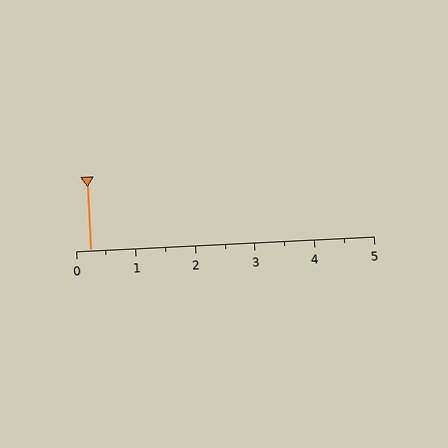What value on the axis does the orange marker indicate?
The marker indicates approximately 0.2.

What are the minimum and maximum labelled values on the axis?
The axis runs from 0 to 5.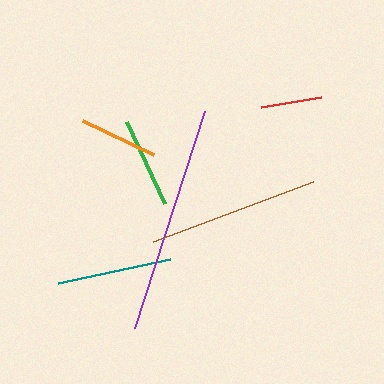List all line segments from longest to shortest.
From longest to shortest: purple, brown, teal, green, orange, red.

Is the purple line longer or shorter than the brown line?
The purple line is longer than the brown line.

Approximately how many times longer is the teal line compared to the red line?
The teal line is approximately 1.9 times the length of the red line.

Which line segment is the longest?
The purple line is the longest at approximately 228 pixels.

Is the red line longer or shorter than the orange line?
The orange line is longer than the red line.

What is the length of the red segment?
The red segment is approximately 60 pixels long.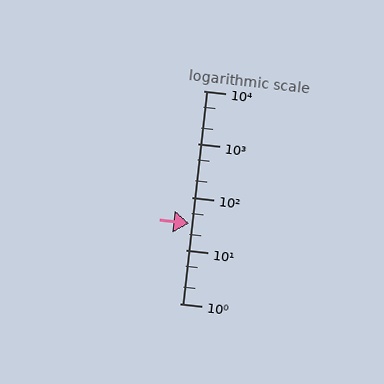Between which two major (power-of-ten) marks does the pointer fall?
The pointer is between 10 and 100.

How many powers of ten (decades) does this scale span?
The scale spans 4 decades, from 1 to 10000.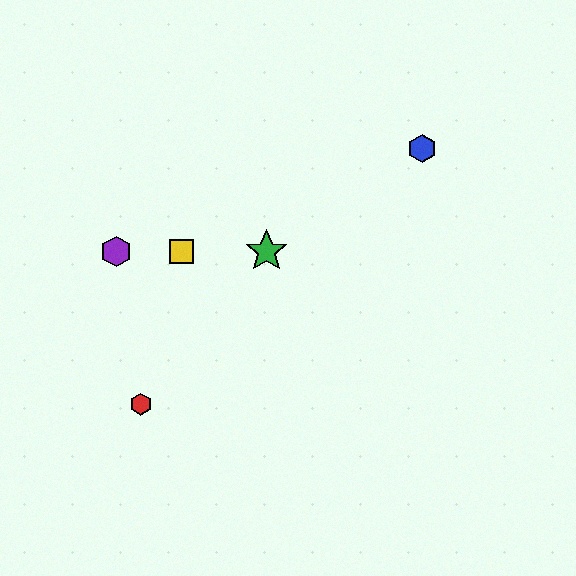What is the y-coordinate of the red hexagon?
The red hexagon is at y≈404.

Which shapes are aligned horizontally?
The green star, the yellow square, the purple hexagon are aligned horizontally.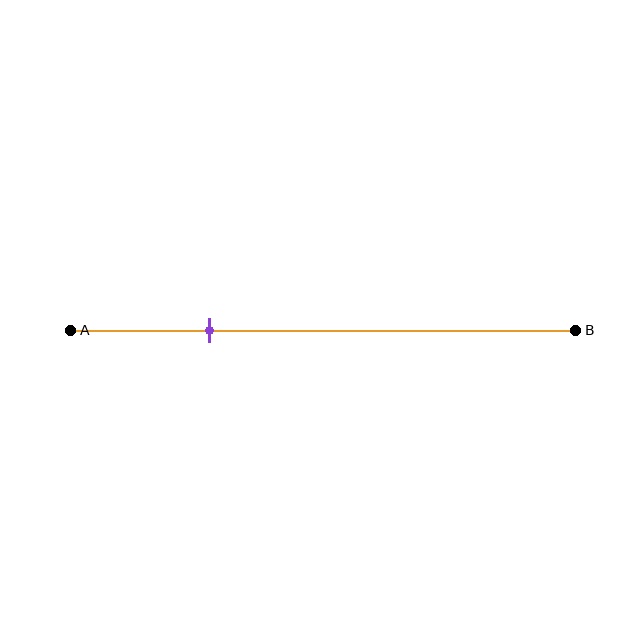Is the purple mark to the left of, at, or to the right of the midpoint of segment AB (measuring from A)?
The purple mark is to the left of the midpoint of segment AB.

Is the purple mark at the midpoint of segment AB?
No, the mark is at about 25% from A, not at the 50% midpoint.